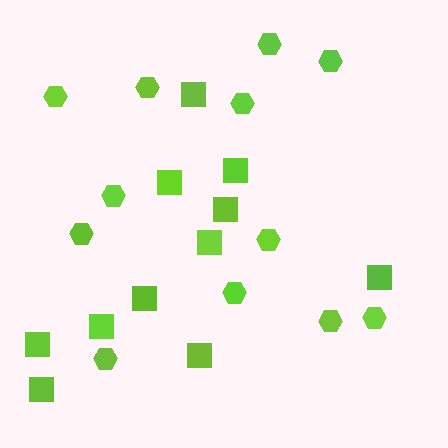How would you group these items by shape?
There are 2 groups: one group of squares (11) and one group of hexagons (12).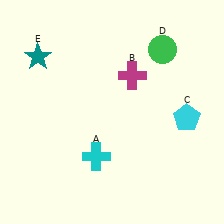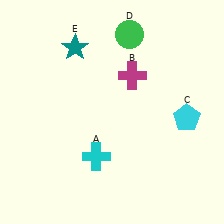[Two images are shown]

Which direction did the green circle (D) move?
The green circle (D) moved left.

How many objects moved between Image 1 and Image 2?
2 objects moved between the two images.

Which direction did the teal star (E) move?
The teal star (E) moved right.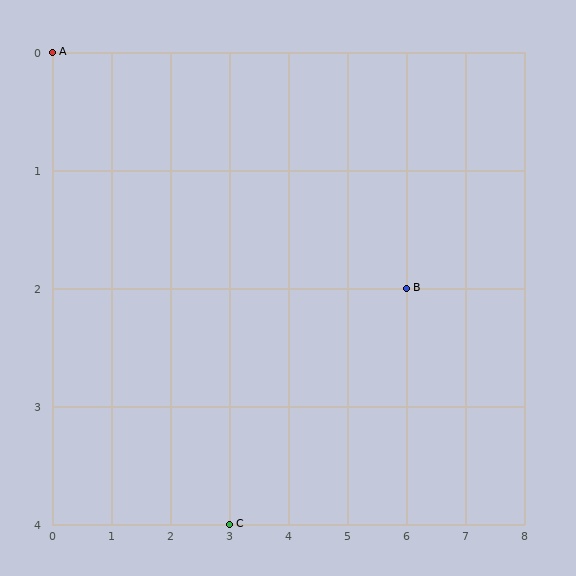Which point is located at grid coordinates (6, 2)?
Point B is at (6, 2).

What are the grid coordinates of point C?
Point C is at grid coordinates (3, 4).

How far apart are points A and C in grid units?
Points A and C are 3 columns and 4 rows apart (about 5.0 grid units diagonally).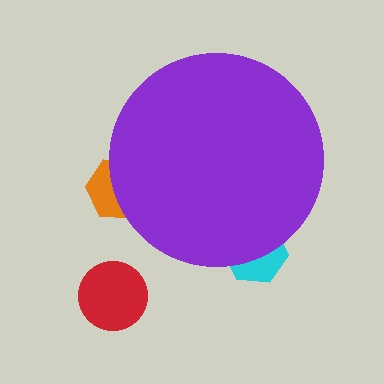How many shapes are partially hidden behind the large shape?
2 shapes are partially hidden.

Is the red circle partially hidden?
No, the red circle is fully visible.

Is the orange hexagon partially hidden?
Yes, the orange hexagon is partially hidden behind the purple circle.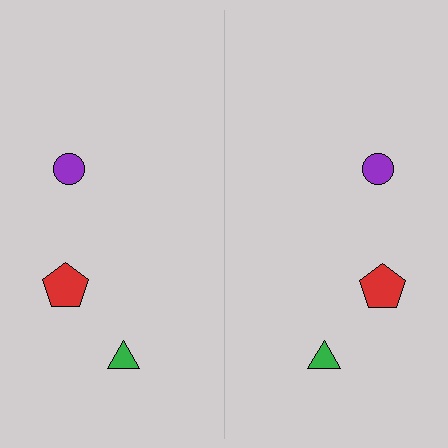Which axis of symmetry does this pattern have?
The pattern has a vertical axis of symmetry running through the center of the image.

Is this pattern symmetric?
Yes, this pattern has bilateral (reflection) symmetry.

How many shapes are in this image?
There are 6 shapes in this image.